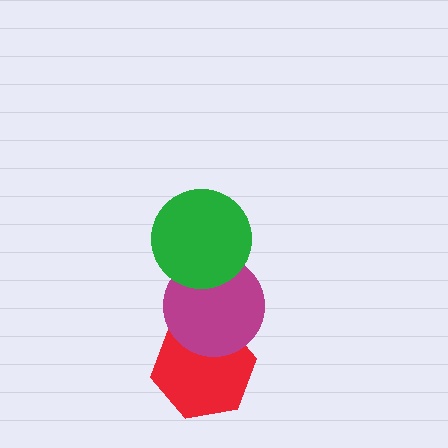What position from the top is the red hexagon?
The red hexagon is 3rd from the top.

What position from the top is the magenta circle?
The magenta circle is 2nd from the top.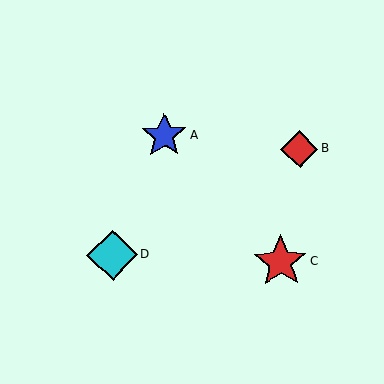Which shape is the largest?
The red star (labeled C) is the largest.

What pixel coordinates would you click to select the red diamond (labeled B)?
Click at (299, 149) to select the red diamond B.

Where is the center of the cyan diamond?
The center of the cyan diamond is at (112, 255).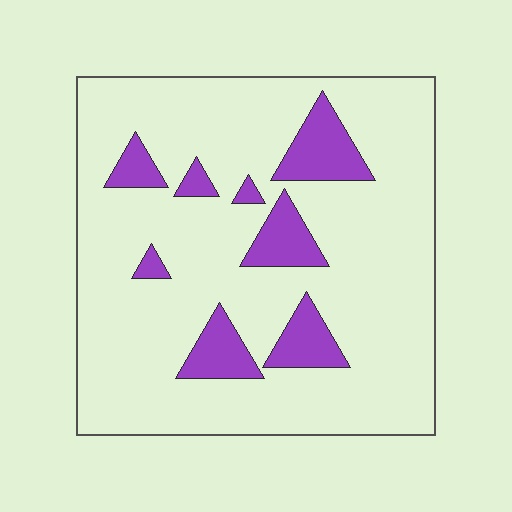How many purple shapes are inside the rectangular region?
8.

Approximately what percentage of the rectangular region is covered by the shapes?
Approximately 15%.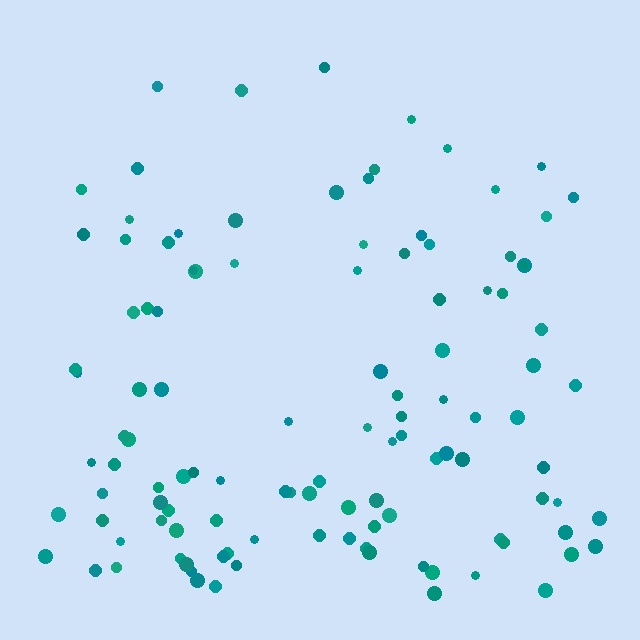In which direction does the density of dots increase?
From top to bottom, with the bottom side densest.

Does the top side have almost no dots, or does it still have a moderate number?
Still a moderate number, just noticeably fewer than the bottom.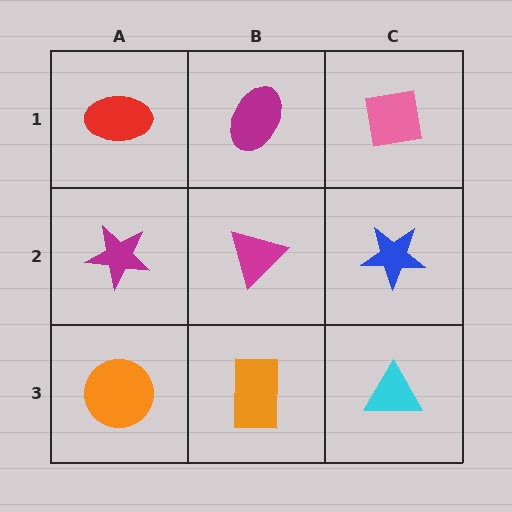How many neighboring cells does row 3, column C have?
2.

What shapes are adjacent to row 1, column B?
A magenta triangle (row 2, column B), a red ellipse (row 1, column A), a pink square (row 1, column C).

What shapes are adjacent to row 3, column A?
A magenta star (row 2, column A), an orange rectangle (row 3, column B).